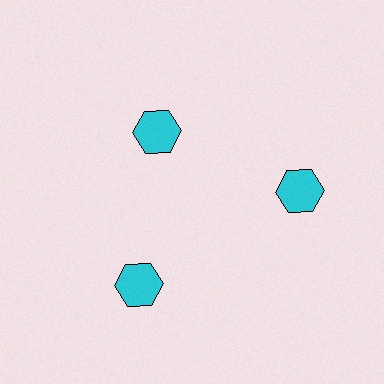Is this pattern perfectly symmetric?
No. The 3 cyan hexagons are arranged in a ring, but one element near the 11 o'clock position is pulled inward toward the center, breaking the 3-fold rotational symmetry.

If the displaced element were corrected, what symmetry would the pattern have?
It would have 3-fold rotational symmetry — the pattern would map onto itself every 120 degrees.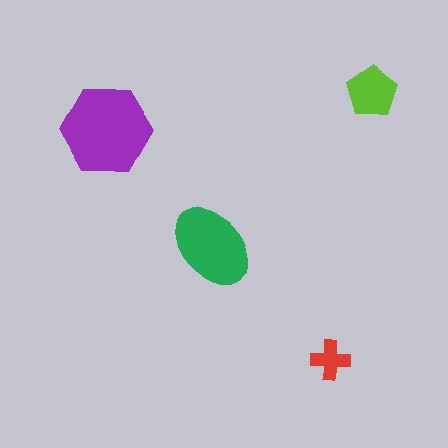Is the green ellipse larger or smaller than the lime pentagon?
Larger.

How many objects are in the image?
There are 4 objects in the image.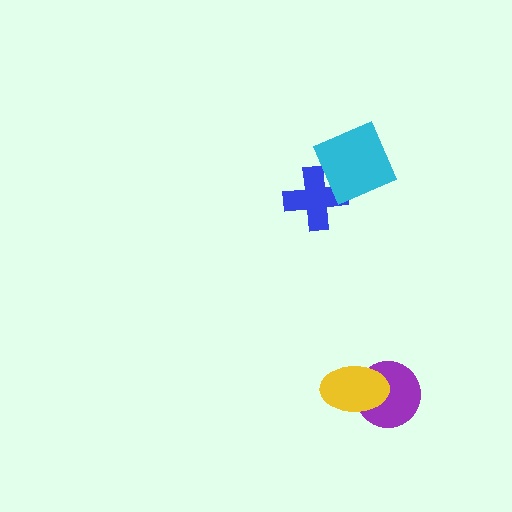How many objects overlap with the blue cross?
1 object overlaps with the blue cross.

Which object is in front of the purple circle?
The yellow ellipse is in front of the purple circle.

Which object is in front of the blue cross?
The cyan diamond is in front of the blue cross.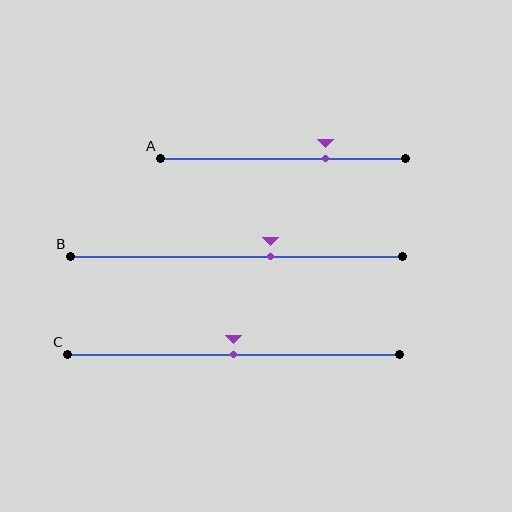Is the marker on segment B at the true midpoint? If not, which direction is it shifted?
No, the marker on segment B is shifted to the right by about 10% of the segment length.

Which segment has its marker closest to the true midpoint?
Segment C has its marker closest to the true midpoint.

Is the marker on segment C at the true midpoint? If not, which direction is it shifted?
Yes, the marker on segment C is at the true midpoint.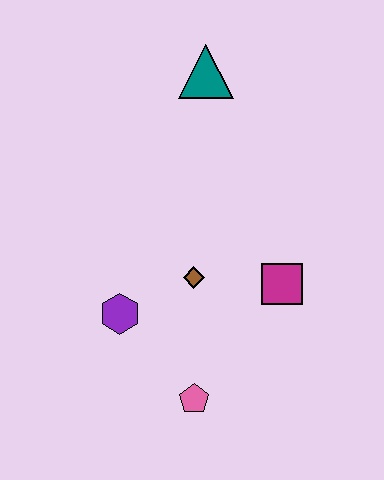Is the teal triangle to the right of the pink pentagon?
Yes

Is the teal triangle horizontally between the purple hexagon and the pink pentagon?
No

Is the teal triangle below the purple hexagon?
No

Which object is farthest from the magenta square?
The teal triangle is farthest from the magenta square.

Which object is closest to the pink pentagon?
The purple hexagon is closest to the pink pentagon.